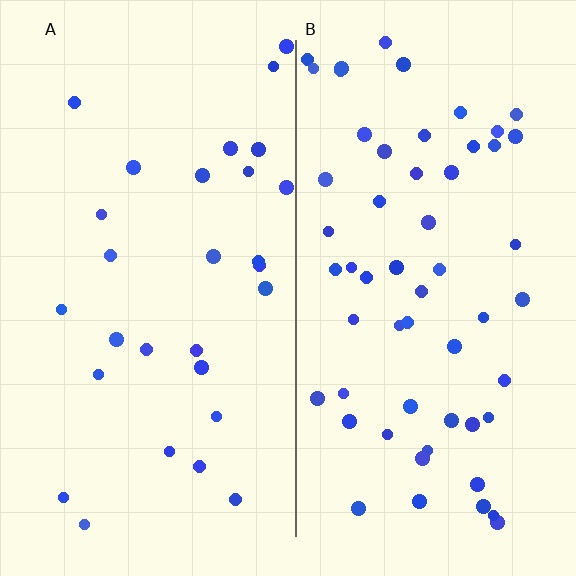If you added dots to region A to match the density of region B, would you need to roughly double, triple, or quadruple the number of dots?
Approximately double.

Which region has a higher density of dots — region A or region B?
B (the right).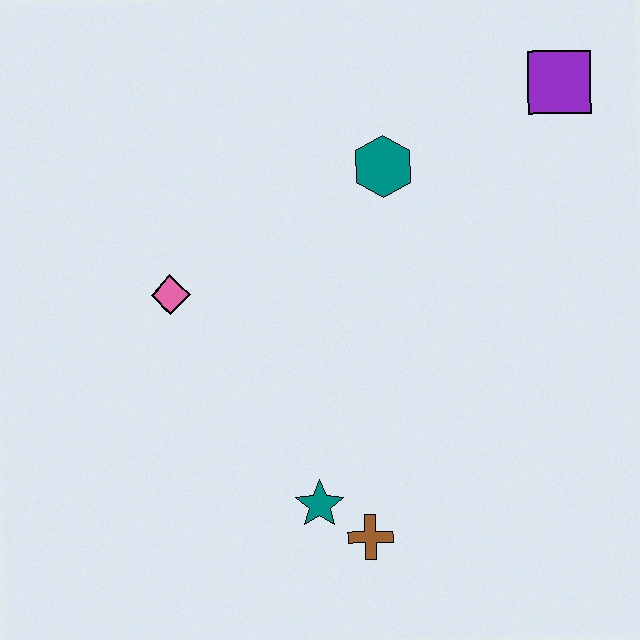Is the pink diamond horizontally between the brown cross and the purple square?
No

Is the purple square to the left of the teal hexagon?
No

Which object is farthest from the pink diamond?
The purple square is farthest from the pink diamond.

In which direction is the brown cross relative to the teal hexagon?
The brown cross is below the teal hexagon.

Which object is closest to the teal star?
The brown cross is closest to the teal star.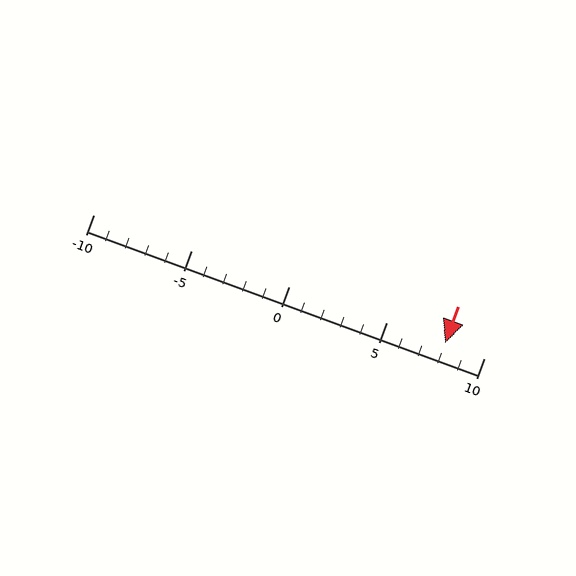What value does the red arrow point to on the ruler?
The red arrow points to approximately 8.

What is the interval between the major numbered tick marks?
The major tick marks are spaced 5 units apart.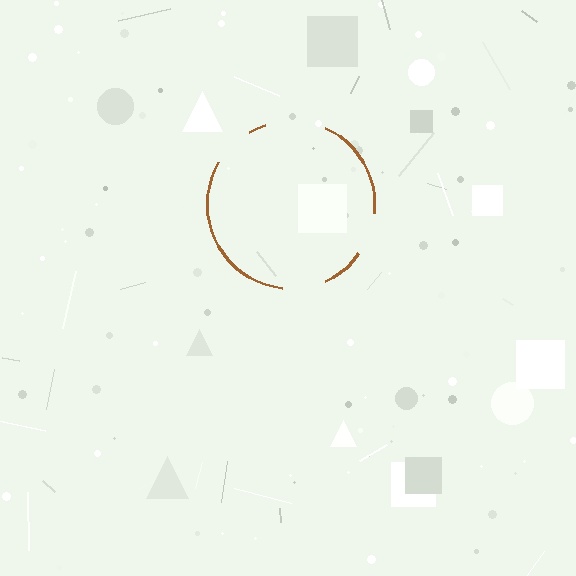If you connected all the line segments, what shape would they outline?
They would outline a circle.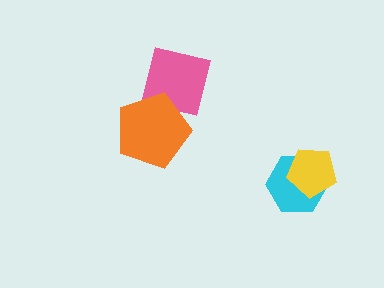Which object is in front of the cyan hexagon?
The yellow pentagon is in front of the cyan hexagon.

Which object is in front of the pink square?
The orange pentagon is in front of the pink square.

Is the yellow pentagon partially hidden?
No, no other shape covers it.